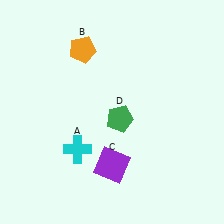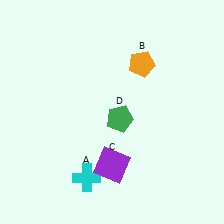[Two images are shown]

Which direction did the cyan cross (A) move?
The cyan cross (A) moved down.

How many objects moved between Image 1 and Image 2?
2 objects moved between the two images.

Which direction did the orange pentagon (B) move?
The orange pentagon (B) moved right.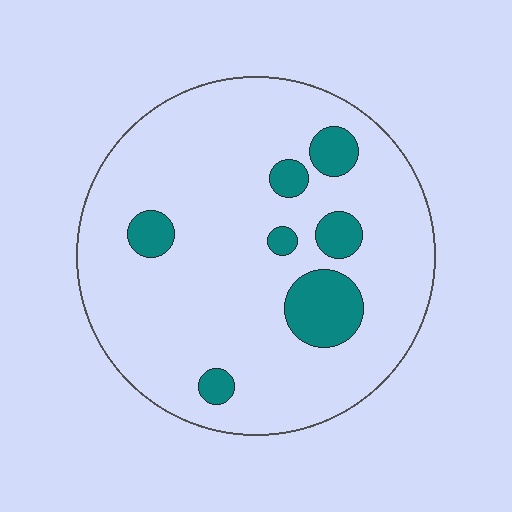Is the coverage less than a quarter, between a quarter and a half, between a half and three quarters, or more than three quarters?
Less than a quarter.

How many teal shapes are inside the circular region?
7.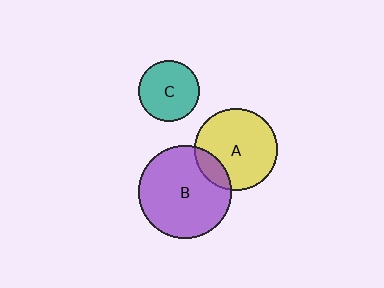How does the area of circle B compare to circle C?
Approximately 2.3 times.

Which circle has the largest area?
Circle B (purple).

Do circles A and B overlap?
Yes.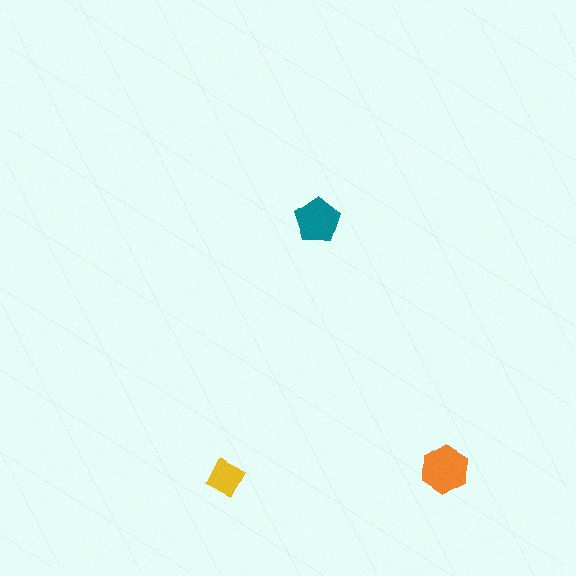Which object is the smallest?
The yellow diamond.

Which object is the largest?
The orange hexagon.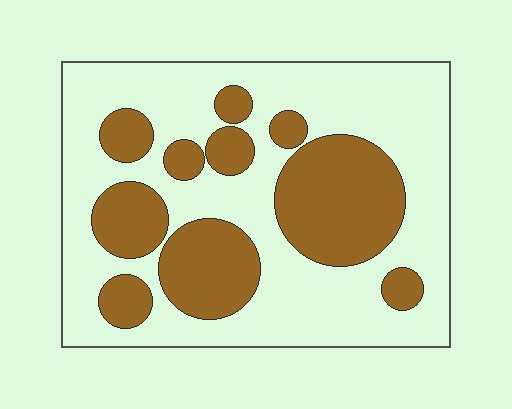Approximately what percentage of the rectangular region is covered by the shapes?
Approximately 35%.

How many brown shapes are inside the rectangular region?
10.